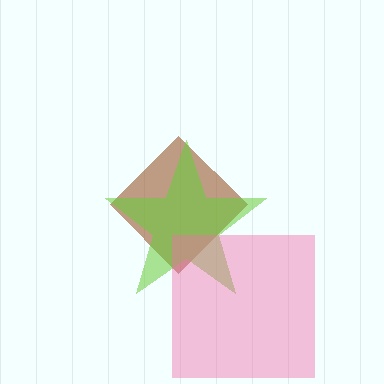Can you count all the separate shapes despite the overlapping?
Yes, there are 3 separate shapes.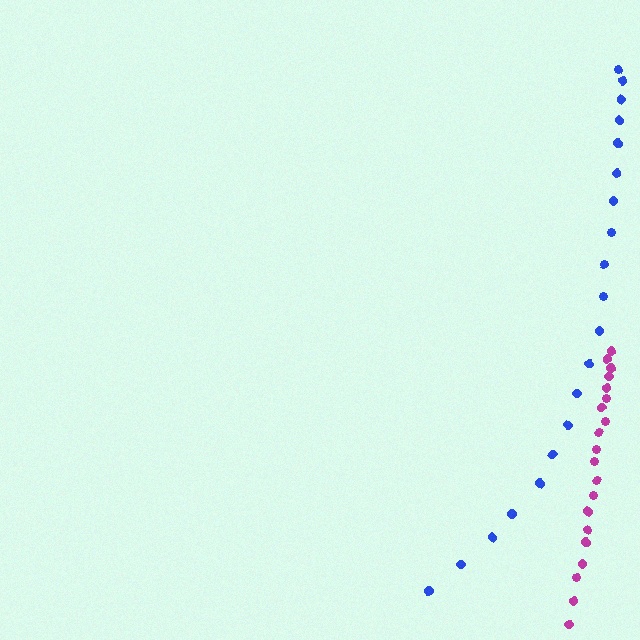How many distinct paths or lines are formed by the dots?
There are 2 distinct paths.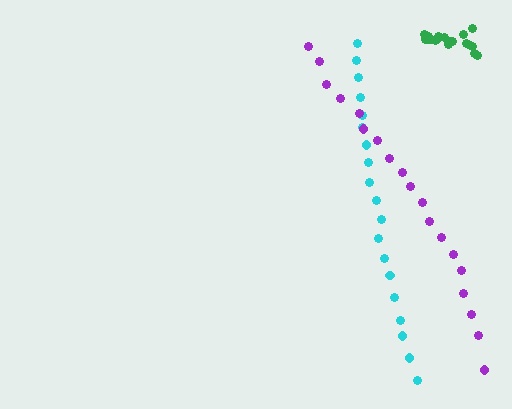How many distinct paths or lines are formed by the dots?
There are 3 distinct paths.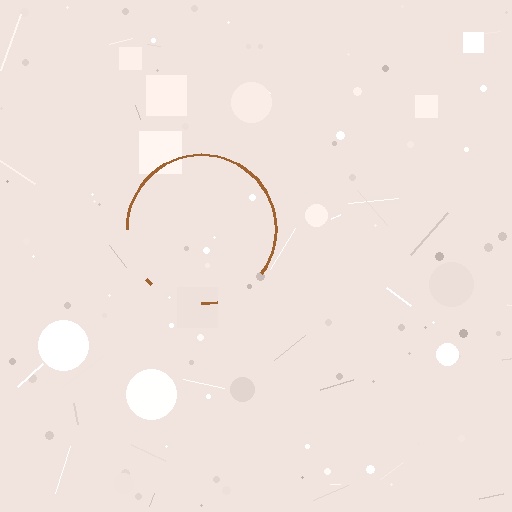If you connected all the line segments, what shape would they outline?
They would outline a circle.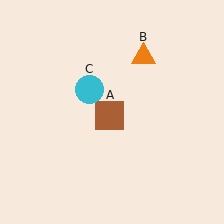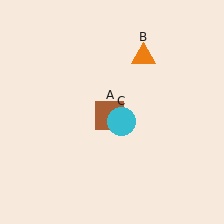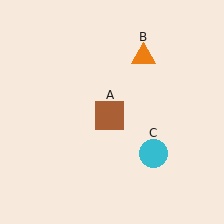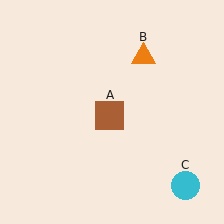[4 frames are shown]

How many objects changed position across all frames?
1 object changed position: cyan circle (object C).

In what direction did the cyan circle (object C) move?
The cyan circle (object C) moved down and to the right.